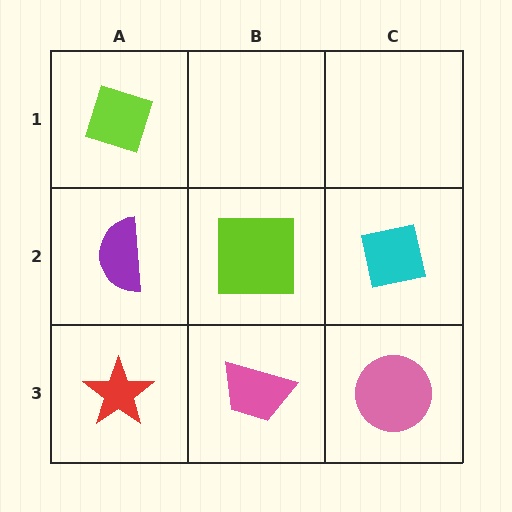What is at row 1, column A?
A lime diamond.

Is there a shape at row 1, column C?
No, that cell is empty.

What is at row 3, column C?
A pink circle.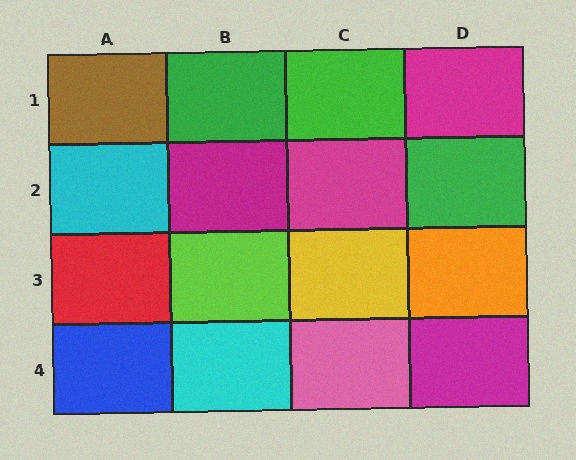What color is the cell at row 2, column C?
Magenta.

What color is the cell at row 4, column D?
Magenta.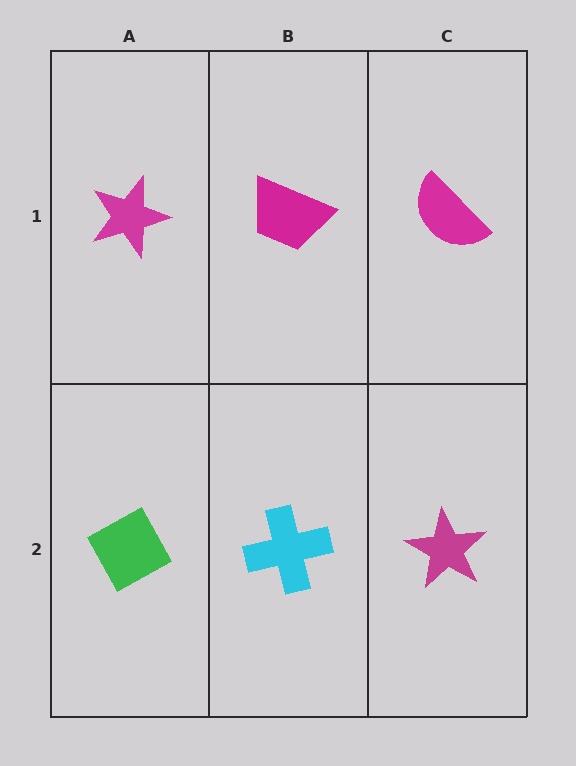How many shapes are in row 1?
3 shapes.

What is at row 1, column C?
A magenta semicircle.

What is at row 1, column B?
A magenta trapezoid.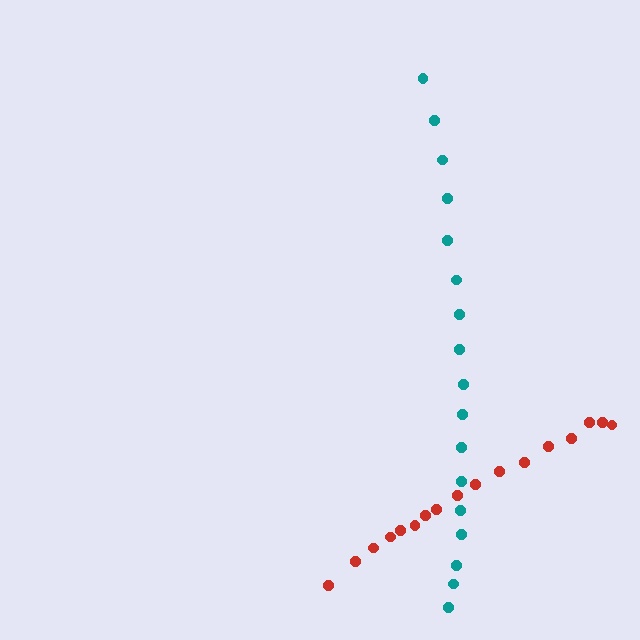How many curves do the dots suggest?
There are 2 distinct paths.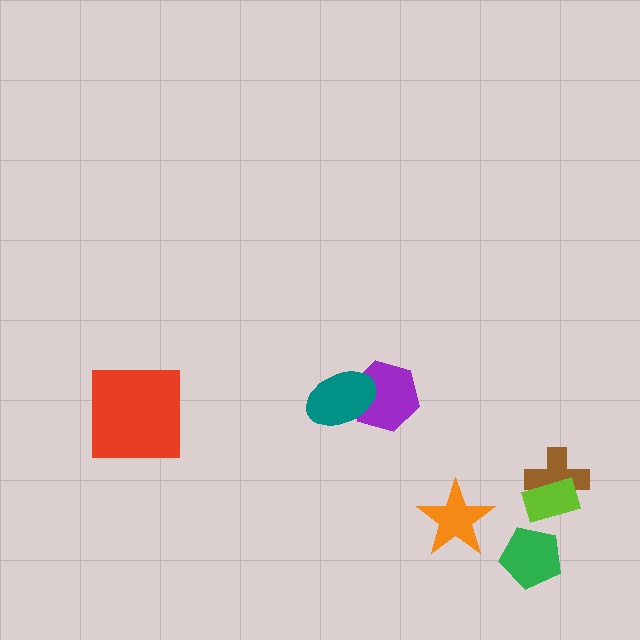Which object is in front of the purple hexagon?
The teal ellipse is in front of the purple hexagon.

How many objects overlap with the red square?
0 objects overlap with the red square.